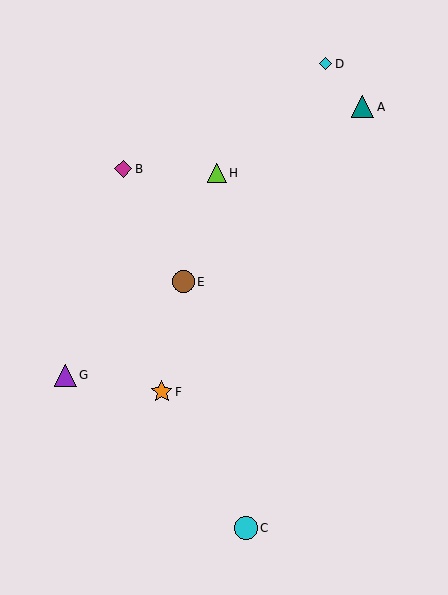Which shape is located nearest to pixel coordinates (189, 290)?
The brown circle (labeled E) at (183, 282) is nearest to that location.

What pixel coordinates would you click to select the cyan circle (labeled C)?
Click at (246, 528) to select the cyan circle C.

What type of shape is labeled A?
Shape A is a teal triangle.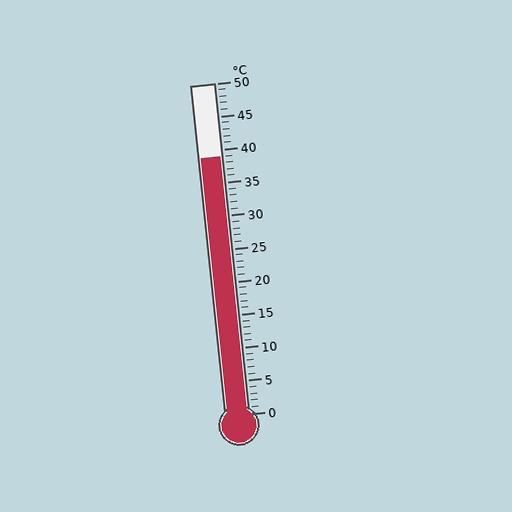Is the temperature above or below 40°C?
The temperature is below 40°C.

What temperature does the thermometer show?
The thermometer shows approximately 39°C.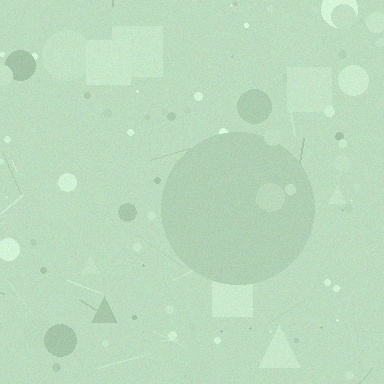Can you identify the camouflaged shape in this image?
The camouflaged shape is a circle.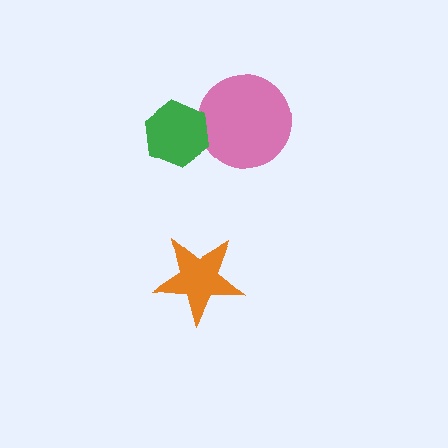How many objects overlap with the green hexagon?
1 object overlaps with the green hexagon.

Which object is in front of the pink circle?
The green hexagon is in front of the pink circle.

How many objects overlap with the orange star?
0 objects overlap with the orange star.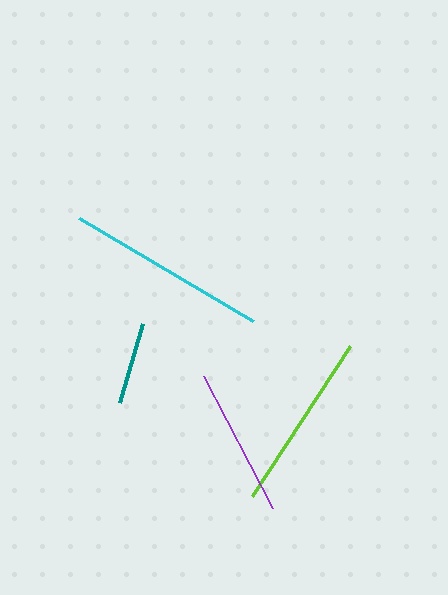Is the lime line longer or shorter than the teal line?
The lime line is longer than the teal line.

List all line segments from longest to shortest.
From longest to shortest: cyan, lime, purple, teal.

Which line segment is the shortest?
The teal line is the shortest at approximately 82 pixels.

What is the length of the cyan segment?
The cyan segment is approximately 202 pixels long.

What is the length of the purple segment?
The purple segment is approximately 149 pixels long.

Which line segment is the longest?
The cyan line is the longest at approximately 202 pixels.